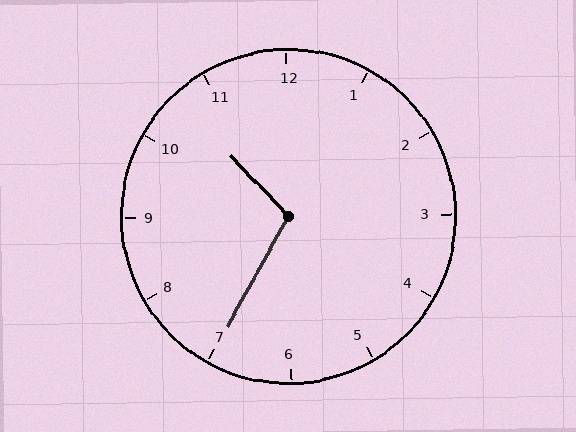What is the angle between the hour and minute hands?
Approximately 108 degrees.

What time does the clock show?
10:35.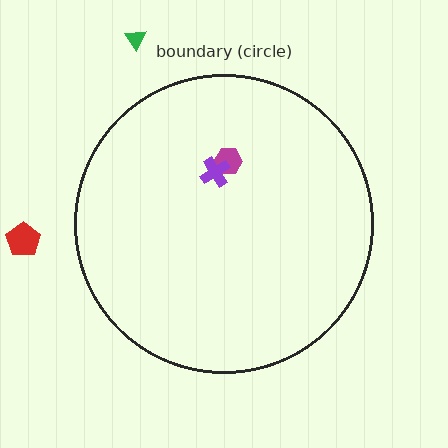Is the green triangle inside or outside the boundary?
Outside.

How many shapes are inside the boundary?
2 inside, 2 outside.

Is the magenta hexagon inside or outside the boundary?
Inside.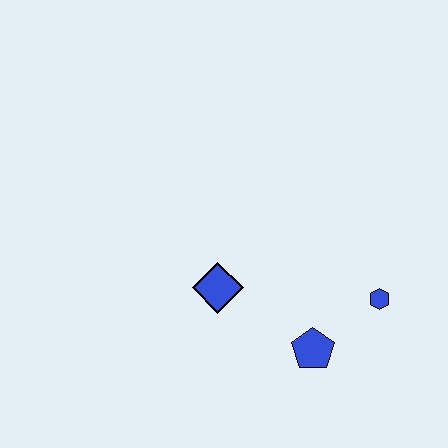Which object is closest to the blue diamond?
The blue pentagon is closest to the blue diamond.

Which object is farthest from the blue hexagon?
The blue diamond is farthest from the blue hexagon.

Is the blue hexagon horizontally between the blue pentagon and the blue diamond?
No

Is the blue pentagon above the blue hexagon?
No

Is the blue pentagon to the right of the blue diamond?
Yes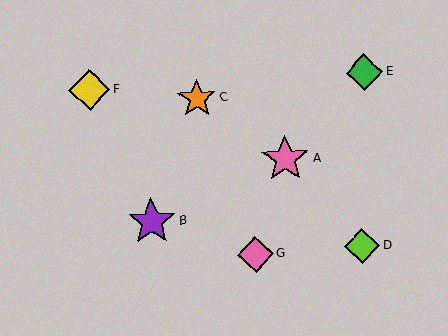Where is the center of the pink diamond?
The center of the pink diamond is at (255, 254).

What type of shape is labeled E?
Shape E is a green diamond.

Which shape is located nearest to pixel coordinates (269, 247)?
The pink diamond (labeled G) at (255, 254) is nearest to that location.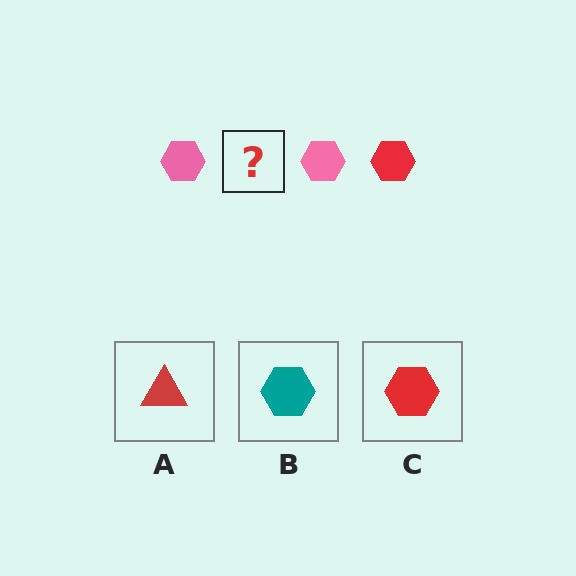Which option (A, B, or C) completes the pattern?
C.